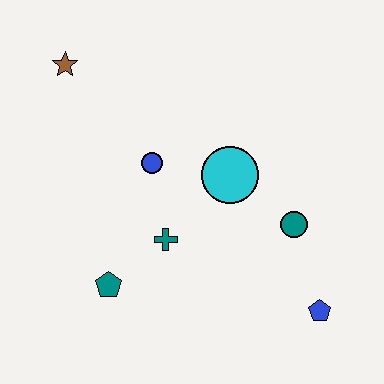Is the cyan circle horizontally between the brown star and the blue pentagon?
Yes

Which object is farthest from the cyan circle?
The brown star is farthest from the cyan circle.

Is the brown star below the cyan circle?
No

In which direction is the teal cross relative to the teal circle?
The teal cross is to the left of the teal circle.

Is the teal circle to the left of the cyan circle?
No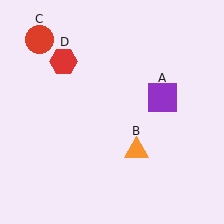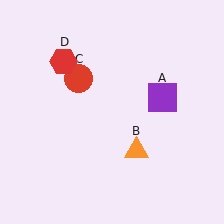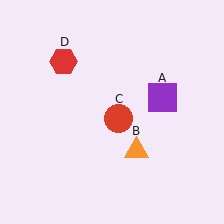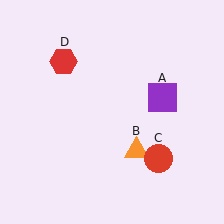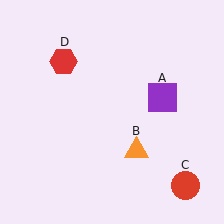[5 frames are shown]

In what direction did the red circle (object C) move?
The red circle (object C) moved down and to the right.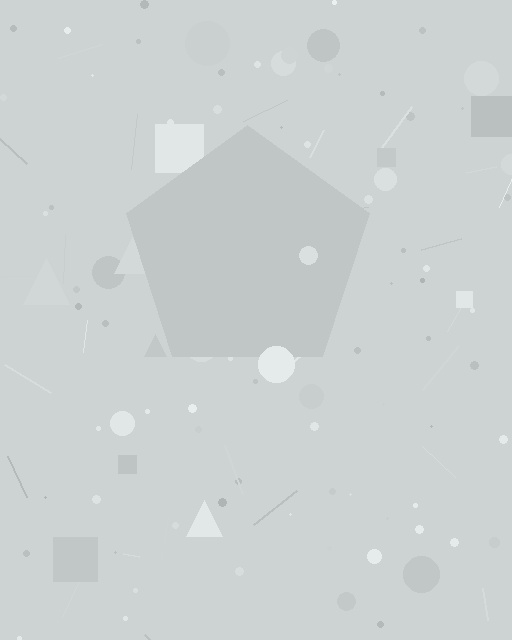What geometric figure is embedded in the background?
A pentagon is embedded in the background.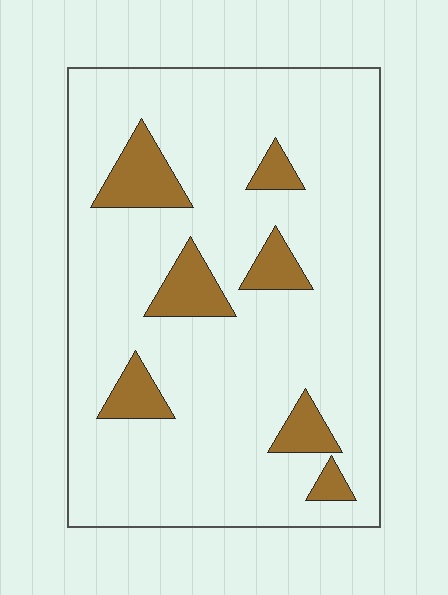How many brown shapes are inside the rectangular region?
7.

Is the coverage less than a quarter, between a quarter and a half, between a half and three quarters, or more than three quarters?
Less than a quarter.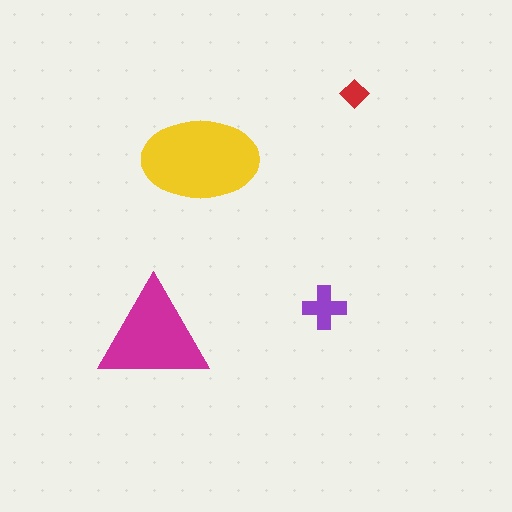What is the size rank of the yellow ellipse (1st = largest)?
1st.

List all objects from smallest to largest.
The red diamond, the purple cross, the magenta triangle, the yellow ellipse.